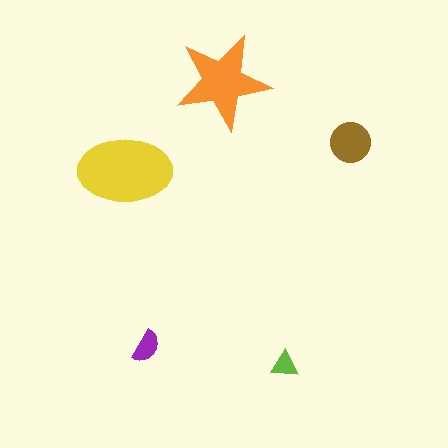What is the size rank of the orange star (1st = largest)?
2nd.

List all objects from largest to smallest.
The yellow ellipse, the orange star, the brown circle, the purple semicircle, the lime triangle.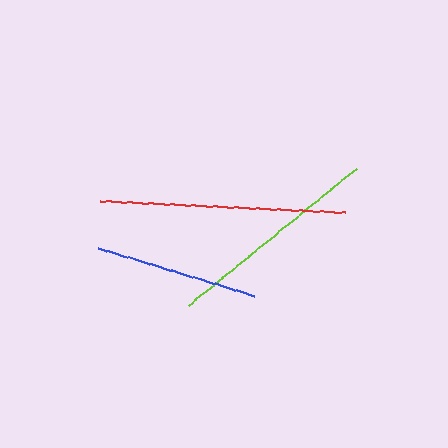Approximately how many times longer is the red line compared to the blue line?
The red line is approximately 1.5 times the length of the blue line.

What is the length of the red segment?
The red segment is approximately 244 pixels long.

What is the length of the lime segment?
The lime segment is approximately 216 pixels long.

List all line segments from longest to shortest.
From longest to shortest: red, lime, blue.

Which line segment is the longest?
The red line is the longest at approximately 244 pixels.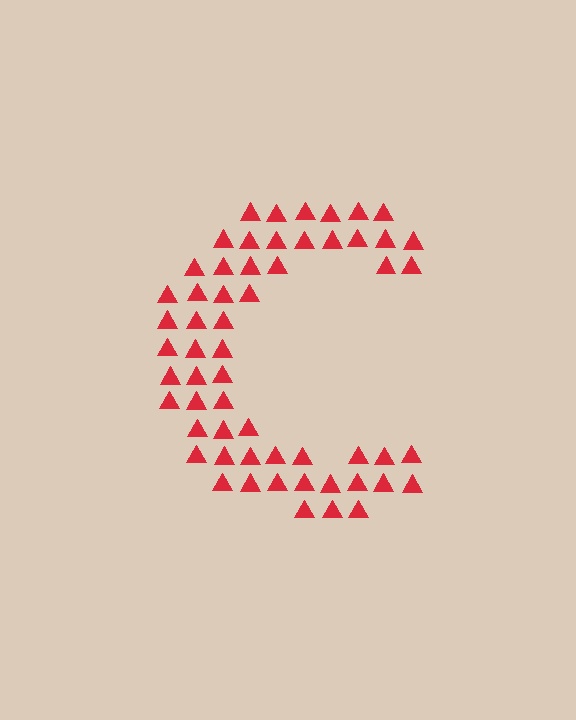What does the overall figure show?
The overall figure shows the letter C.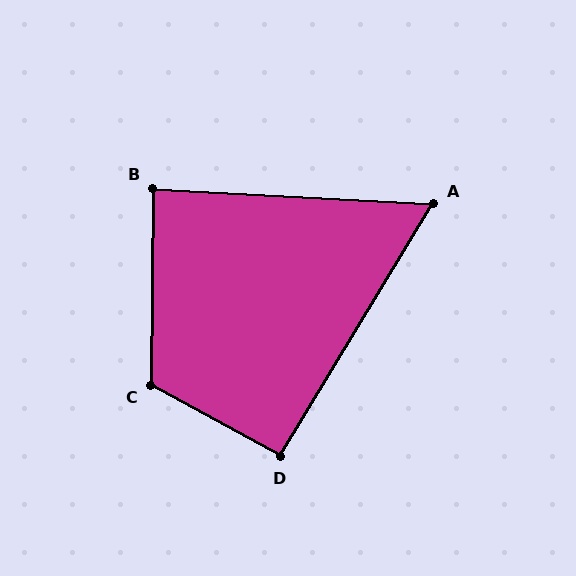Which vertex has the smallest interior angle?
A, at approximately 62 degrees.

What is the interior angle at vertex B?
Approximately 87 degrees (approximately right).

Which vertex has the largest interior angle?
C, at approximately 118 degrees.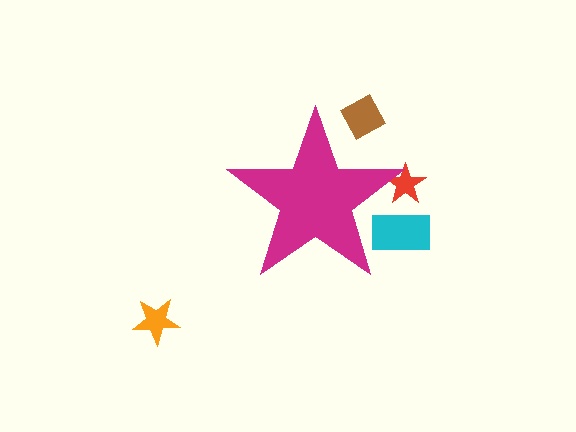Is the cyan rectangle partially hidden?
Yes, the cyan rectangle is partially hidden behind the magenta star.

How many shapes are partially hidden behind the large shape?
3 shapes are partially hidden.